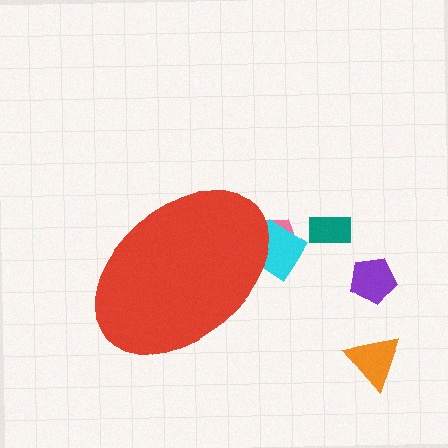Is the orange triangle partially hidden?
No, the orange triangle is fully visible.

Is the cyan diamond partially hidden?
Yes, the cyan diamond is partially hidden behind the red ellipse.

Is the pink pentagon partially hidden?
Yes, the pink pentagon is partially hidden behind the red ellipse.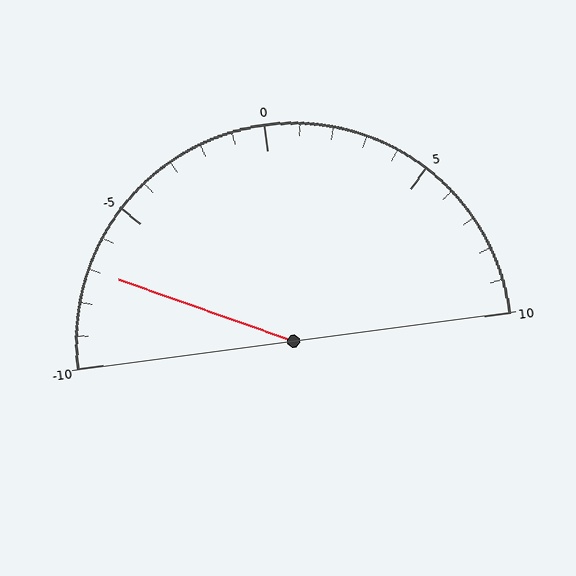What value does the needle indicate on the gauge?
The needle indicates approximately -7.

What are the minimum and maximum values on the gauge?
The gauge ranges from -10 to 10.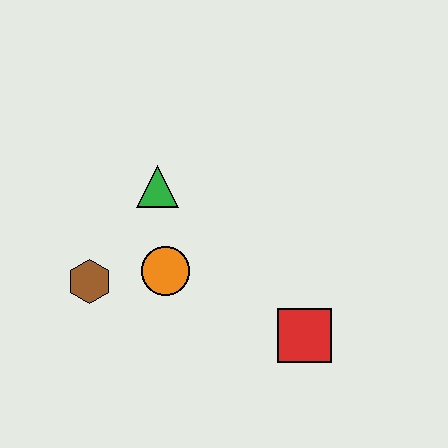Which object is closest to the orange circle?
The brown hexagon is closest to the orange circle.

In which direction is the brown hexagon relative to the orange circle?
The brown hexagon is to the left of the orange circle.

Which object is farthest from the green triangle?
The red square is farthest from the green triangle.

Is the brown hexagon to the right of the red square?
No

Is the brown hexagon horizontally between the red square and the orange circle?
No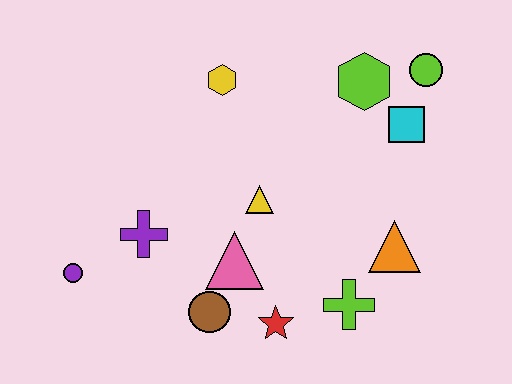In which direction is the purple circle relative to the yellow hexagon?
The purple circle is below the yellow hexagon.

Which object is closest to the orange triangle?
The lime cross is closest to the orange triangle.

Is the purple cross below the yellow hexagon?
Yes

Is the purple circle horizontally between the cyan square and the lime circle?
No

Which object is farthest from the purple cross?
The lime circle is farthest from the purple cross.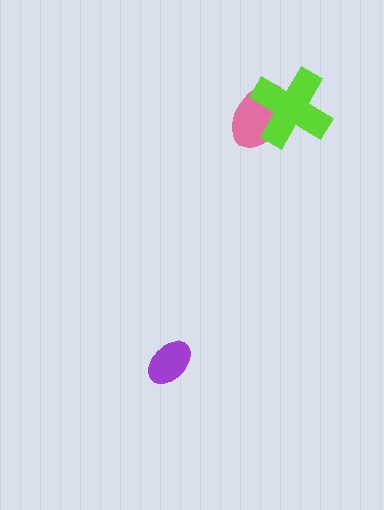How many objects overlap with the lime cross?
1 object overlaps with the lime cross.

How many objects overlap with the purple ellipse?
0 objects overlap with the purple ellipse.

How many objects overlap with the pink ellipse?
1 object overlaps with the pink ellipse.